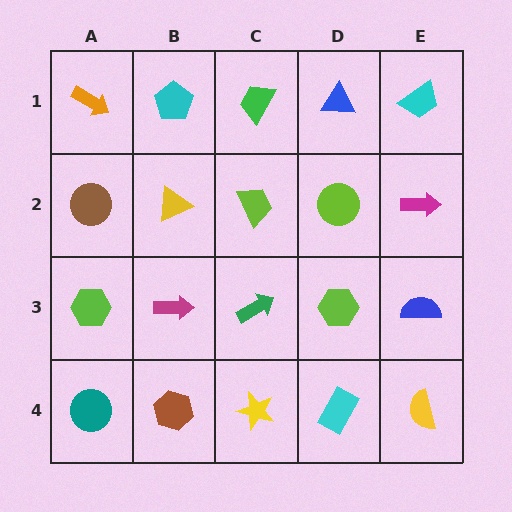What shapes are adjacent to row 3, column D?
A lime circle (row 2, column D), a cyan rectangle (row 4, column D), a green arrow (row 3, column C), a blue semicircle (row 3, column E).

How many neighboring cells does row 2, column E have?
3.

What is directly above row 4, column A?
A lime hexagon.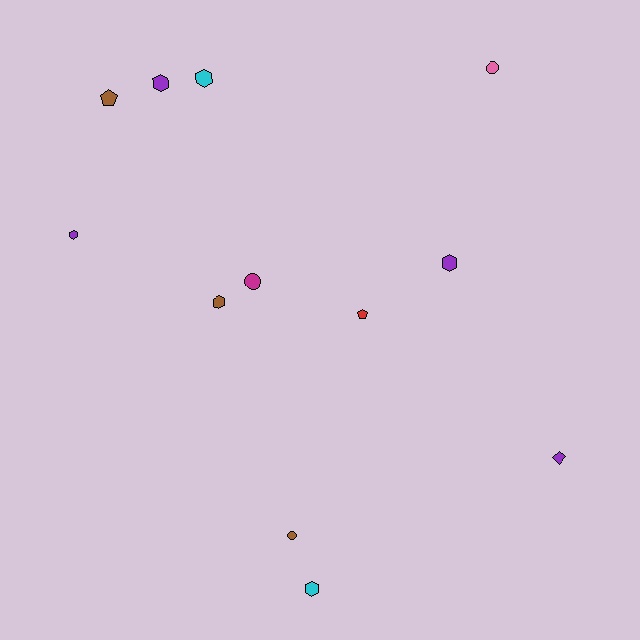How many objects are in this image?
There are 12 objects.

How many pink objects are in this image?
There is 1 pink object.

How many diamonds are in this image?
There is 1 diamond.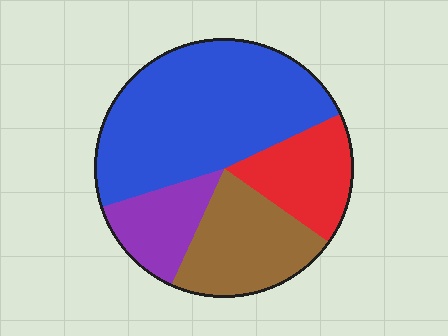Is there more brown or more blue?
Blue.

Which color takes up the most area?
Blue, at roughly 50%.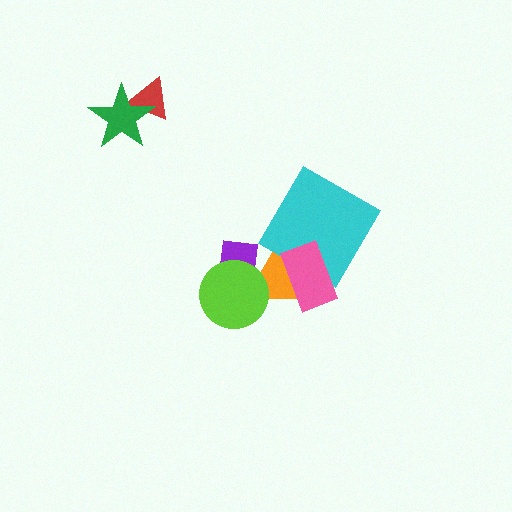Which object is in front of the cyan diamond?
The pink rectangle is in front of the cyan diamond.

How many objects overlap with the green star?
1 object overlaps with the green star.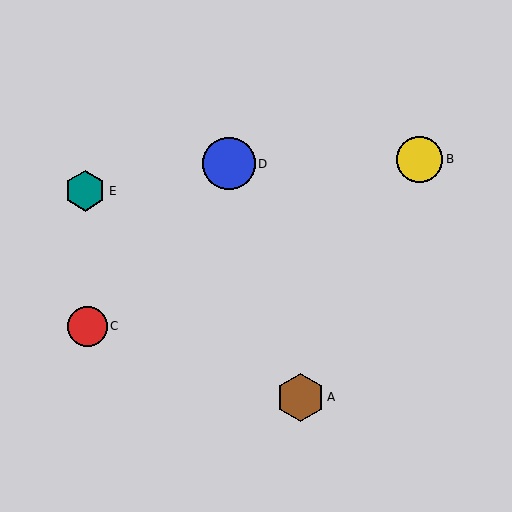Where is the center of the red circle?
The center of the red circle is at (87, 326).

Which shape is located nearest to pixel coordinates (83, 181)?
The teal hexagon (labeled E) at (85, 191) is nearest to that location.